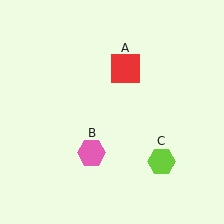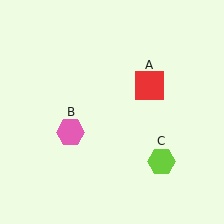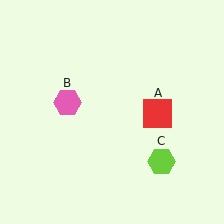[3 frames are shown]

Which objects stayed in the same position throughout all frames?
Lime hexagon (object C) remained stationary.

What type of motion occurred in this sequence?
The red square (object A), pink hexagon (object B) rotated clockwise around the center of the scene.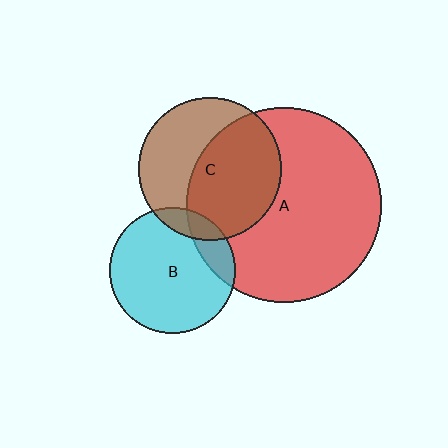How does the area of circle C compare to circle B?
Approximately 1.3 times.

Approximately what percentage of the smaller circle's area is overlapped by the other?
Approximately 15%.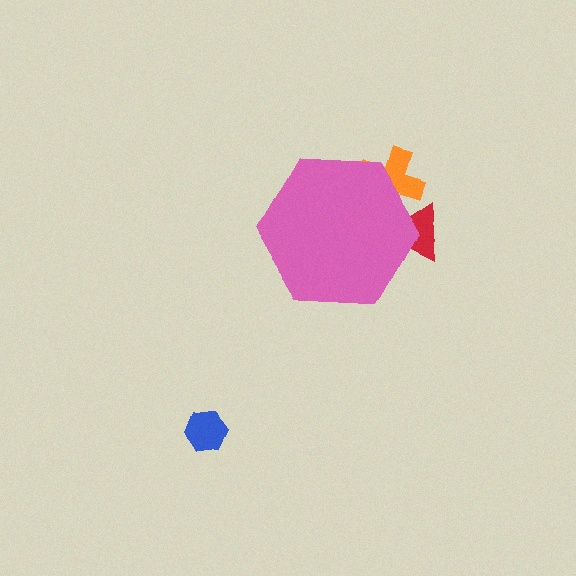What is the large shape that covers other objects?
A pink hexagon.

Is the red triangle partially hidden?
Yes, the red triangle is partially hidden behind the pink hexagon.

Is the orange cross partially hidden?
Yes, the orange cross is partially hidden behind the pink hexagon.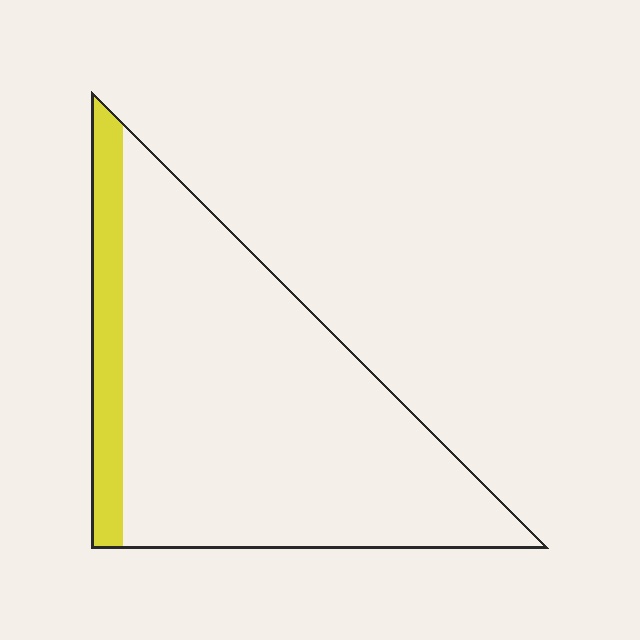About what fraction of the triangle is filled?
About one eighth (1/8).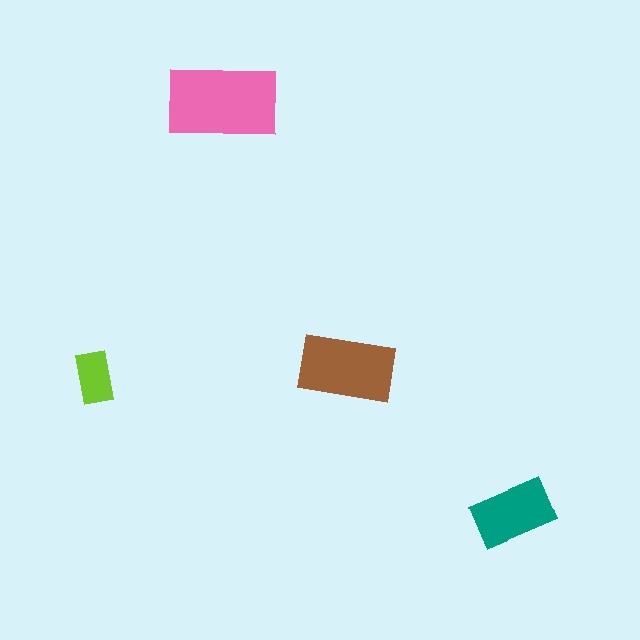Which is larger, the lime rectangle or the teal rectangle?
The teal one.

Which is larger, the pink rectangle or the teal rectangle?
The pink one.